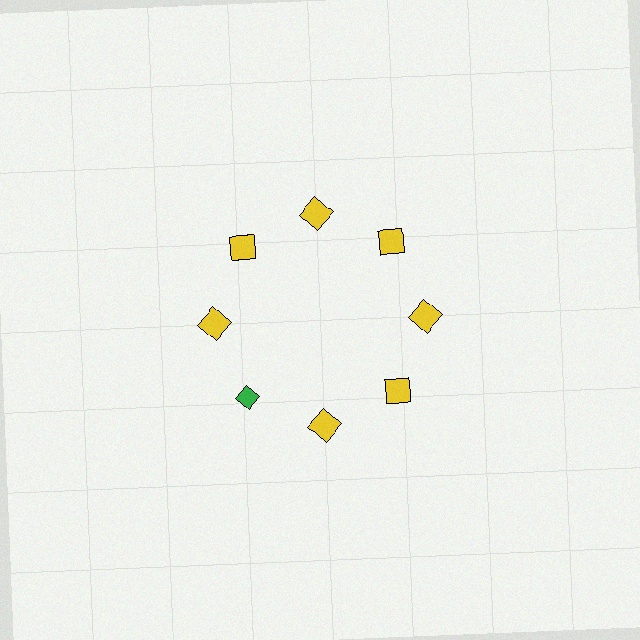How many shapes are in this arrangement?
There are 8 shapes arranged in a ring pattern.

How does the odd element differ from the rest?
It differs in both color (green instead of yellow) and shape (diamond instead of square).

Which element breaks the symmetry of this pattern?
The green diamond at roughly the 8 o'clock position breaks the symmetry. All other shapes are yellow squares.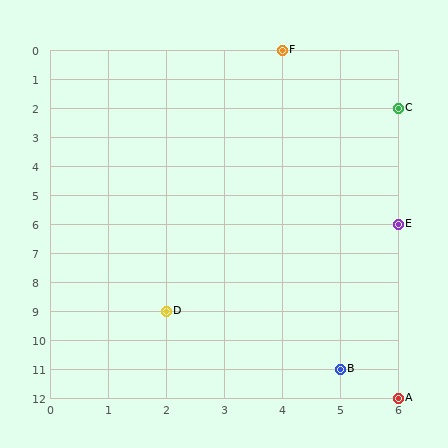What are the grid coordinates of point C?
Point C is at grid coordinates (6, 2).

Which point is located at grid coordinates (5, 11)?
Point B is at (5, 11).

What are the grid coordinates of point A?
Point A is at grid coordinates (6, 12).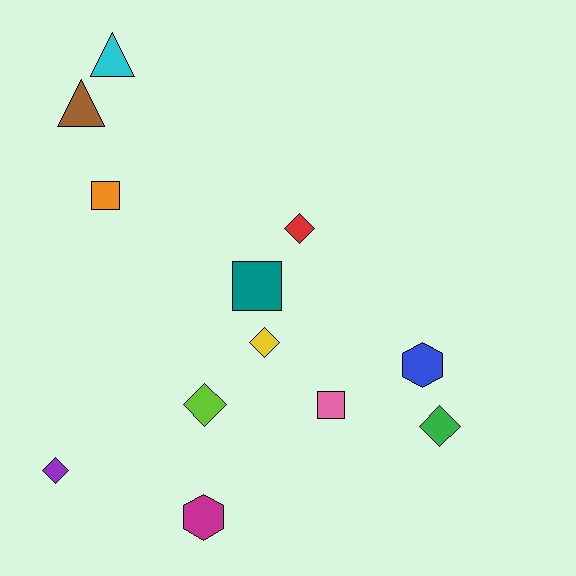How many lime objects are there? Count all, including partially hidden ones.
There is 1 lime object.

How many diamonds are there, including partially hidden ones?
There are 5 diamonds.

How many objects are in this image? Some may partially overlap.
There are 12 objects.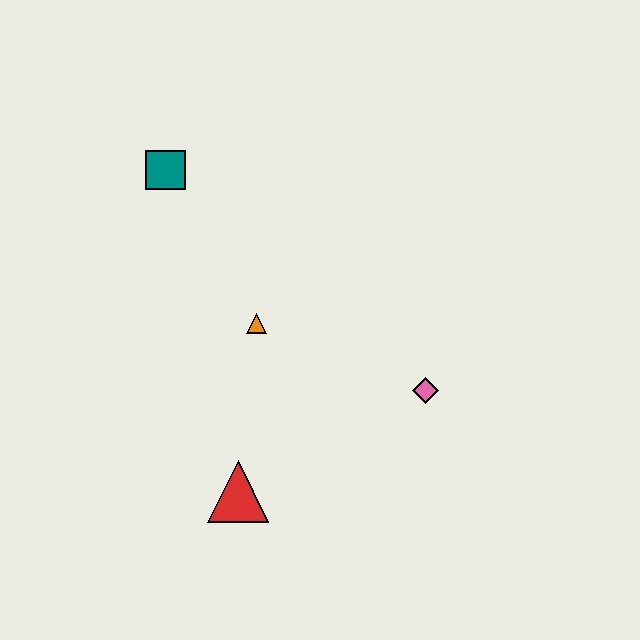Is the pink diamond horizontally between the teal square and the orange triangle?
No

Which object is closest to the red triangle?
The orange triangle is closest to the red triangle.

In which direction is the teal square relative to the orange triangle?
The teal square is above the orange triangle.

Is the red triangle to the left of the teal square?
No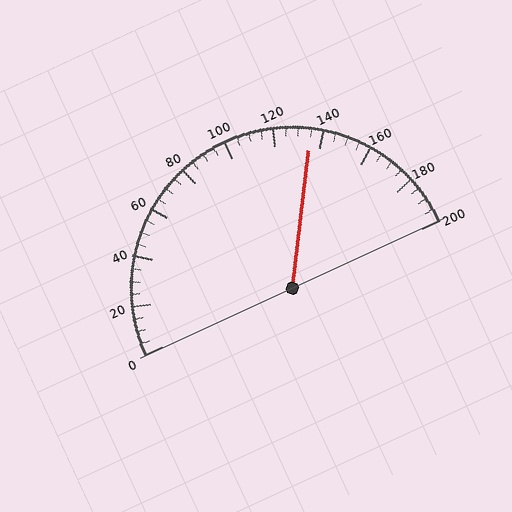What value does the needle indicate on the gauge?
The needle indicates approximately 135.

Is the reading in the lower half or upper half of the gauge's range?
The reading is in the upper half of the range (0 to 200).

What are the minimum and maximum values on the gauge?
The gauge ranges from 0 to 200.